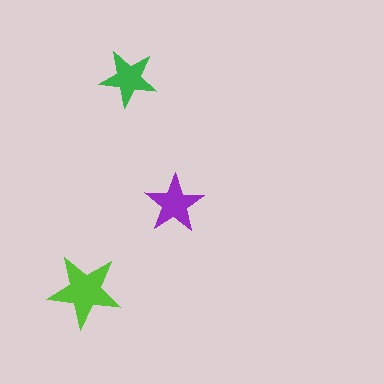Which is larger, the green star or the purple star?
The purple one.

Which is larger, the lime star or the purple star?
The lime one.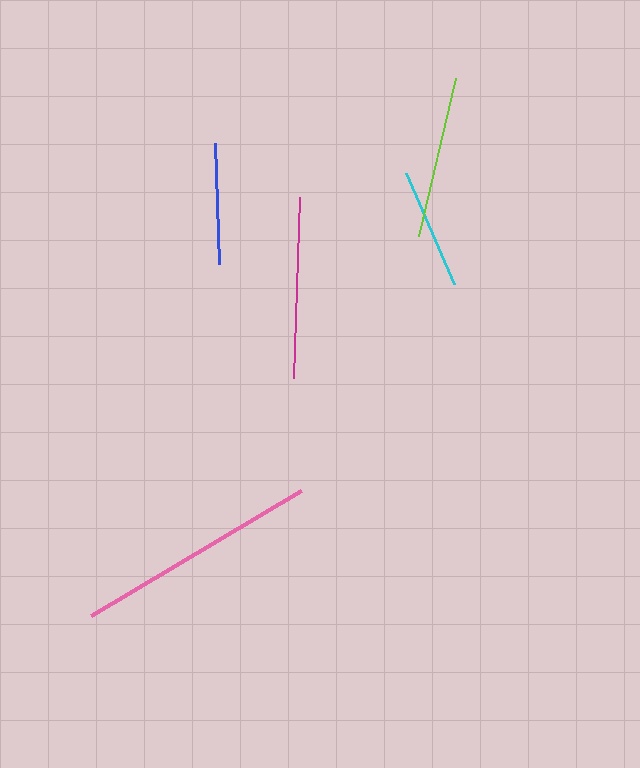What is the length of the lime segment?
The lime segment is approximately 162 pixels long.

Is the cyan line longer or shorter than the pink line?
The pink line is longer than the cyan line.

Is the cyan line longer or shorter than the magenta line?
The magenta line is longer than the cyan line.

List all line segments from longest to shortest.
From longest to shortest: pink, magenta, lime, cyan, blue.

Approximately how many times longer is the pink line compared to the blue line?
The pink line is approximately 2.0 times the length of the blue line.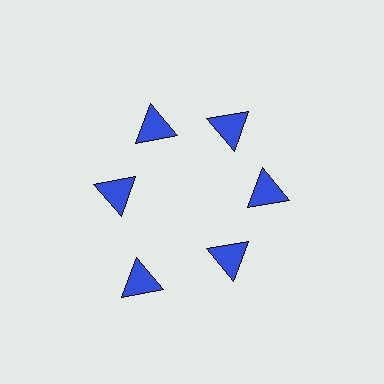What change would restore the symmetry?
The symmetry would be restored by moving it inward, back onto the ring so that all 6 triangles sit at equal angles and equal distance from the center.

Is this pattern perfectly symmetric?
No. The 6 blue triangles are arranged in a ring, but one element near the 7 o'clock position is pushed outward from the center, breaking the 6-fold rotational symmetry.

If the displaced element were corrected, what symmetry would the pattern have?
It would have 6-fold rotational symmetry — the pattern would map onto itself every 60 degrees.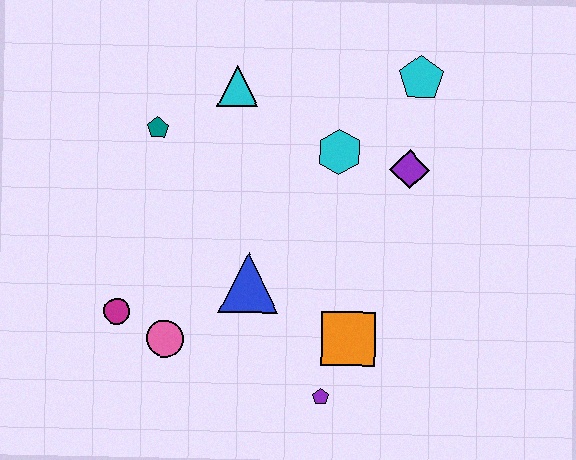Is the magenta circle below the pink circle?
No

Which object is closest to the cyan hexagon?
The purple diamond is closest to the cyan hexagon.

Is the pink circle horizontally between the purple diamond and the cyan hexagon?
No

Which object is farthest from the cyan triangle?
The purple pentagon is farthest from the cyan triangle.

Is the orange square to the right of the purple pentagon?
Yes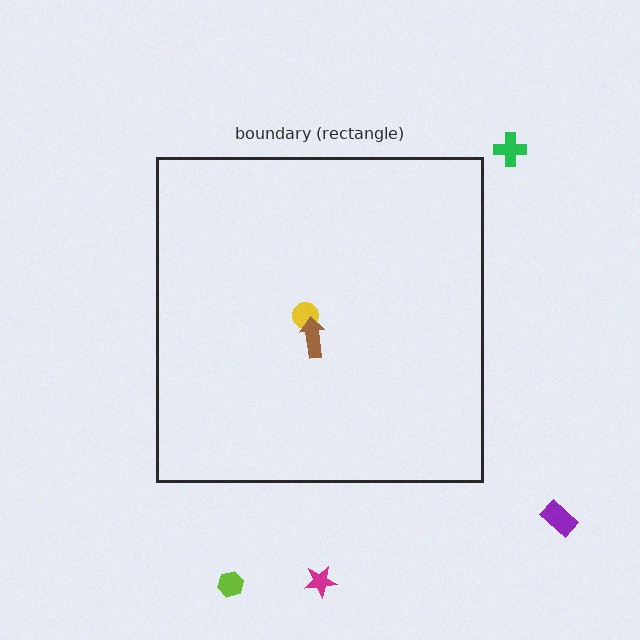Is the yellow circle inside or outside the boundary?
Inside.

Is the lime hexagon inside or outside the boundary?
Outside.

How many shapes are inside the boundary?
2 inside, 4 outside.